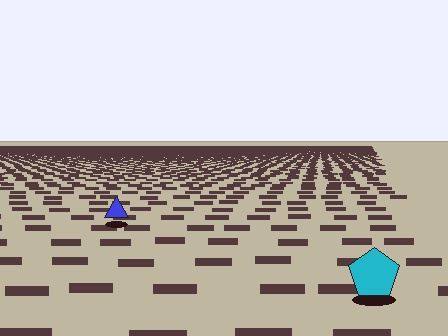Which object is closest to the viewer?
The cyan pentagon is closest. The texture marks near it are larger and more spread out.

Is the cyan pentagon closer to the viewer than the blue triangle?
Yes. The cyan pentagon is closer — you can tell from the texture gradient: the ground texture is coarser near it.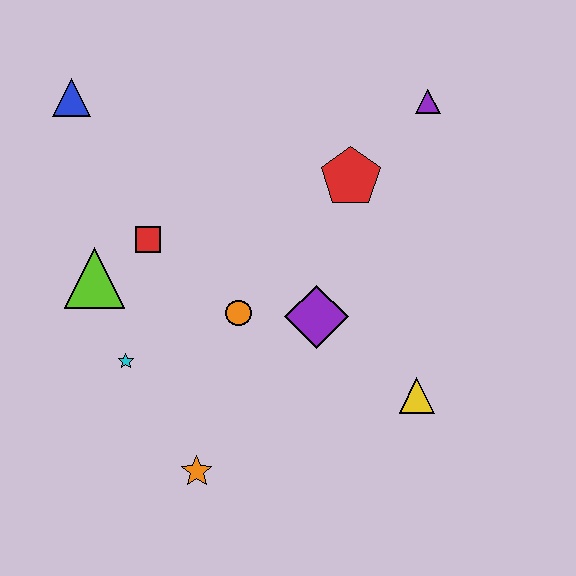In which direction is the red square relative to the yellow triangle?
The red square is to the left of the yellow triangle.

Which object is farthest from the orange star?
The purple triangle is farthest from the orange star.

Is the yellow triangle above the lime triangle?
No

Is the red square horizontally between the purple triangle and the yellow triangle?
No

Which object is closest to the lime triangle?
The red square is closest to the lime triangle.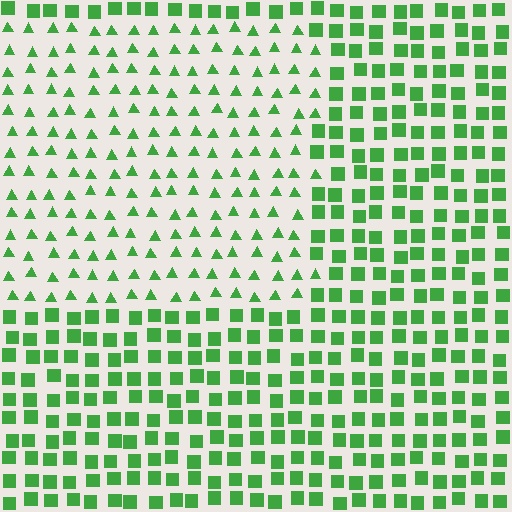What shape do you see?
I see a rectangle.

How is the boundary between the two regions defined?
The boundary is defined by a change in element shape: triangles inside vs. squares outside. All elements share the same color and spacing.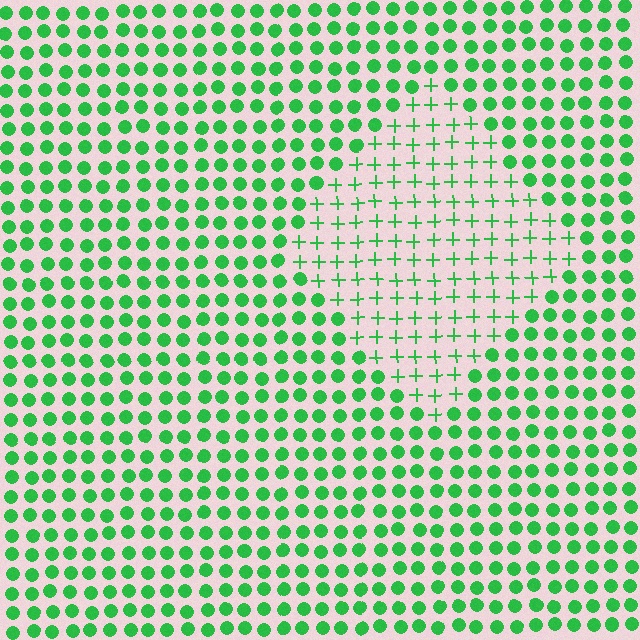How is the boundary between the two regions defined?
The boundary is defined by a change in element shape: plus signs inside vs. circles outside. All elements share the same color and spacing.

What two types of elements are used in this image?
The image uses plus signs inside the diamond region and circles outside it.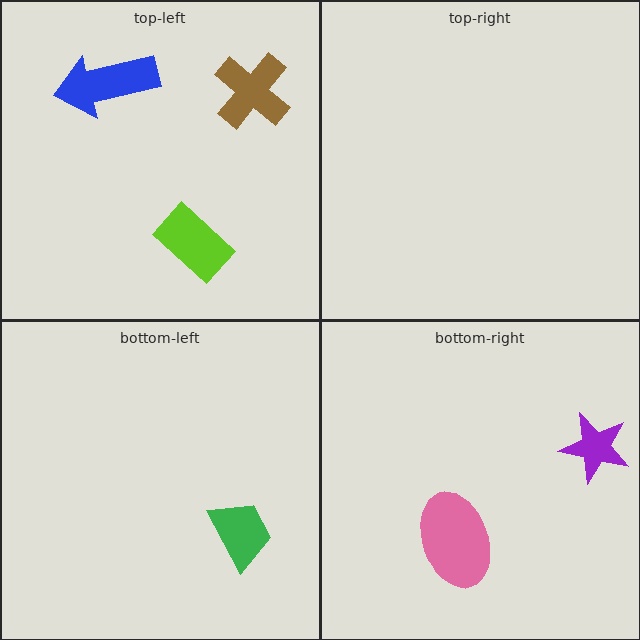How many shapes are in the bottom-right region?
2.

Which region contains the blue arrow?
The top-left region.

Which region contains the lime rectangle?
The top-left region.